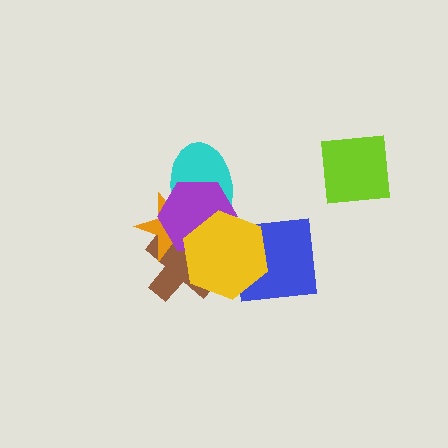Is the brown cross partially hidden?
Yes, it is partially covered by another shape.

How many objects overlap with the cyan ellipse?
3 objects overlap with the cyan ellipse.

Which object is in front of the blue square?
The yellow hexagon is in front of the blue square.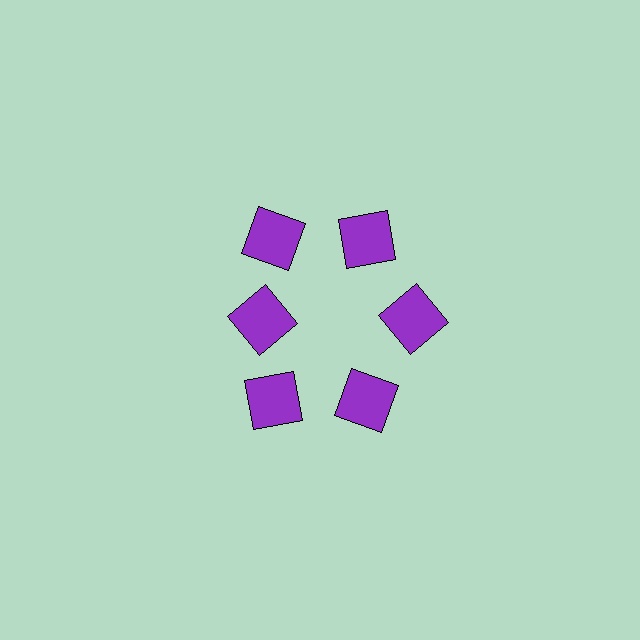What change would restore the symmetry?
The symmetry would be restored by moving it outward, back onto the ring so that all 6 squares sit at equal angles and equal distance from the center.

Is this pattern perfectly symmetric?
No. The 6 purple squares are arranged in a ring, but one element near the 9 o'clock position is pulled inward toward the center, breaking the 6-fold rotational symmetry.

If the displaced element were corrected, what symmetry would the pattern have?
It would have 6-fold rotational symmetry — the pattern would map onto itself every 60 degrees.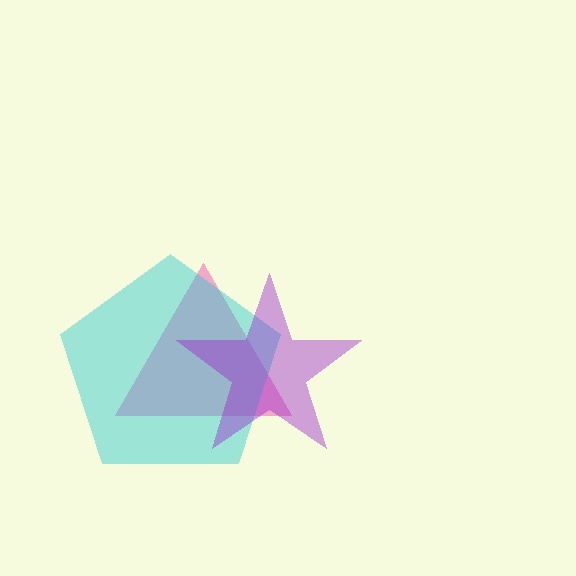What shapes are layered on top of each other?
The layered shapes are: a pink triangle, a cyan pentagon, a purple star.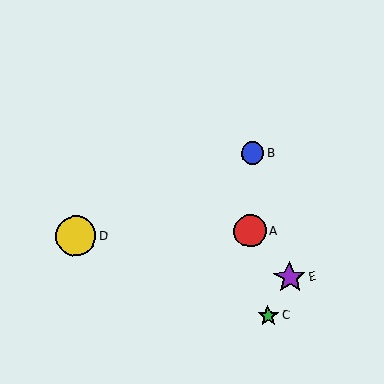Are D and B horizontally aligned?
No, D is at y≈236 and B is at y≈154.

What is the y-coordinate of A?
Object A is at y≈231.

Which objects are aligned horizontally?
Objects A, D are aligned horizontally.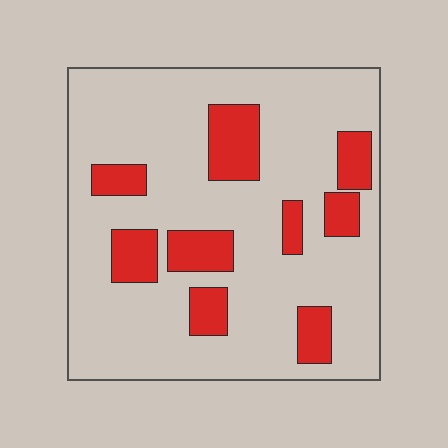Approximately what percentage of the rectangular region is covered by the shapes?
Approximately 20%.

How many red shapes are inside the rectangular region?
9.